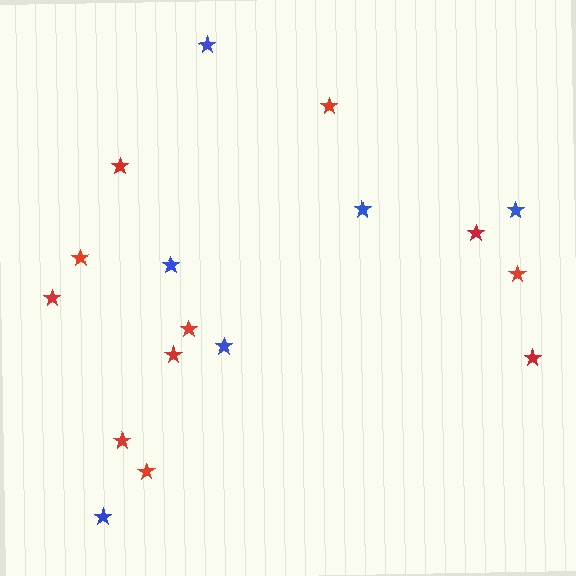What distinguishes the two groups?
There are 2 groups: one group of red stars (11) and one group of blue stars (6).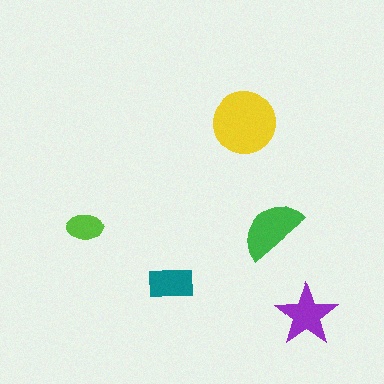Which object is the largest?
The yellow circle.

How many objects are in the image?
There are 5 objects in the image.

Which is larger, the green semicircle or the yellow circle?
The yellow circle.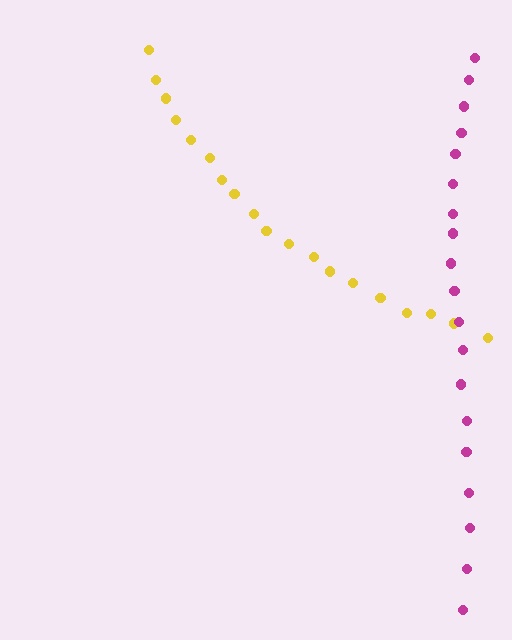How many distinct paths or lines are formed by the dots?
There are 2 distinct paths.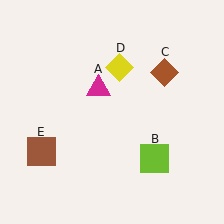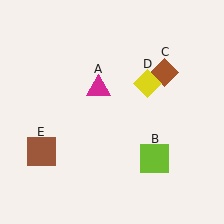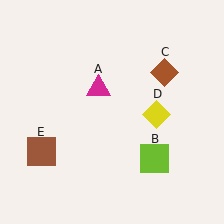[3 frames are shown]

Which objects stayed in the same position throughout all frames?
Magenta triangle (object A) and lime square (object B) and brown diamond (object C) and brown square (object E) remained stationary.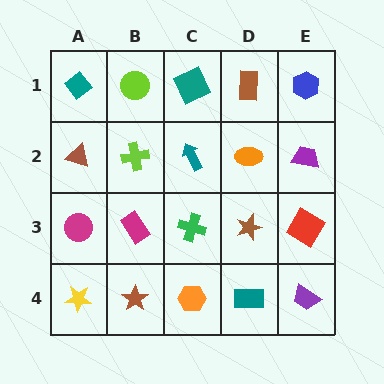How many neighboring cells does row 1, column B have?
3.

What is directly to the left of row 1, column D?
A teal square.